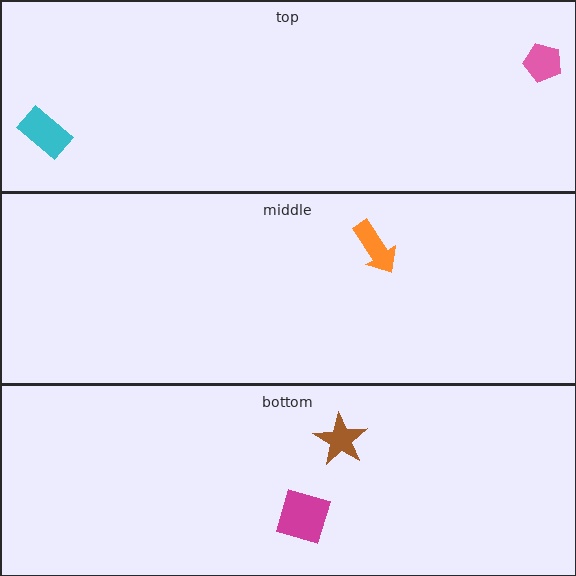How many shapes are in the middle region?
1.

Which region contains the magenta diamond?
The bottom region.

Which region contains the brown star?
The bottom region.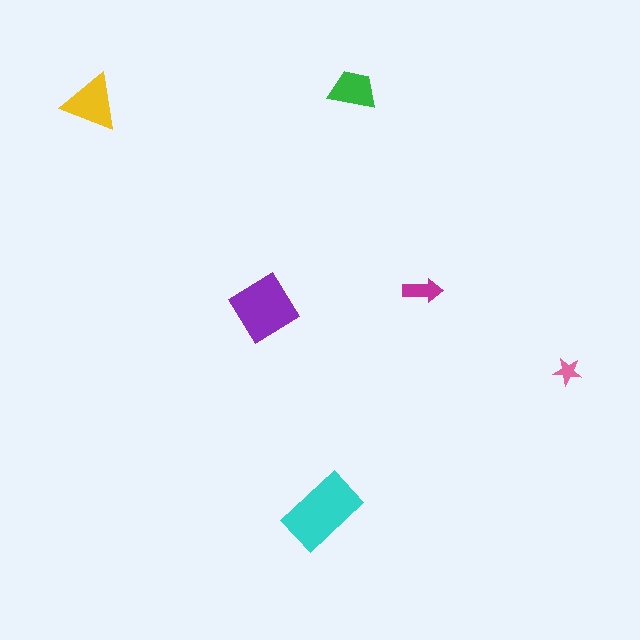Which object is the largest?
The cyan rectangle.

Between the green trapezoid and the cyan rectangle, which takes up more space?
The cyan rectangle.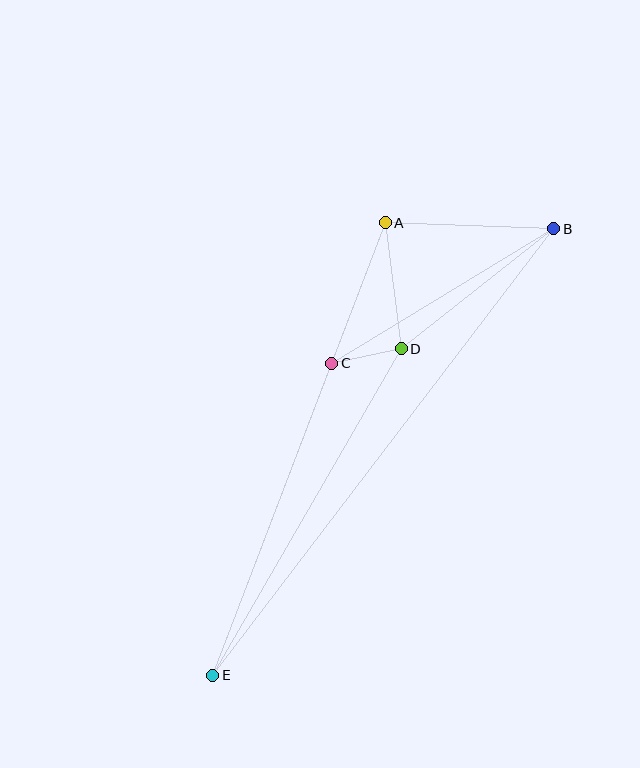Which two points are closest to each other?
Points C and D are closest to each other.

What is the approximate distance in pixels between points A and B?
The distance between A and B is approximately 169 pixels.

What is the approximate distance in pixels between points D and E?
The distance between D and E is approximately 377 pixels.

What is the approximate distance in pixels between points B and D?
The distance between B and D is approximately 194 pixels.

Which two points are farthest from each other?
Points B and E are farthest from each other.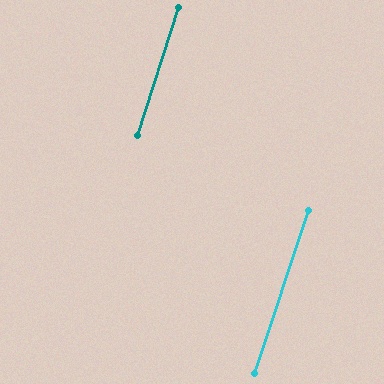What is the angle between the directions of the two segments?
Approximately 1 degree.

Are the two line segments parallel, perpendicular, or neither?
Parallel — their directions differ by only 0.8°.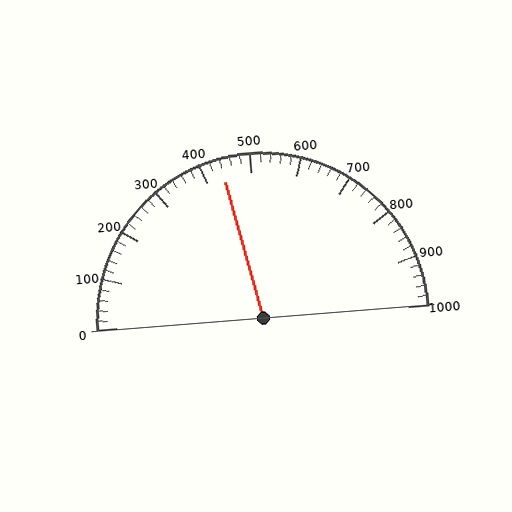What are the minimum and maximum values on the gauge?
The gauge ranges from 0 to 1000.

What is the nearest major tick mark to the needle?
The nearest major tick mark is 400.